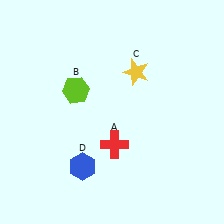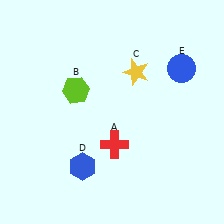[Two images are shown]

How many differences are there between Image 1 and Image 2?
There is 1 difference between the two images.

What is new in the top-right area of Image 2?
A blue circle (E) was added in the top-right area of Image 2.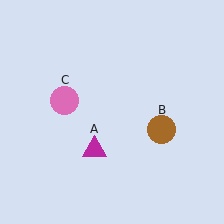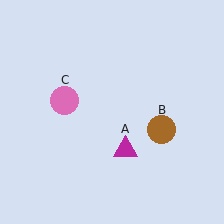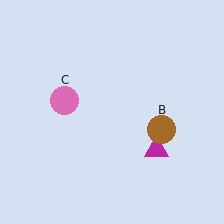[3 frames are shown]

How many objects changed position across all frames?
1 object changed position: magenta triangle (object A).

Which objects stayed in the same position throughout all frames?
Brown circle (object B) and pink circle (object C) remained stationary.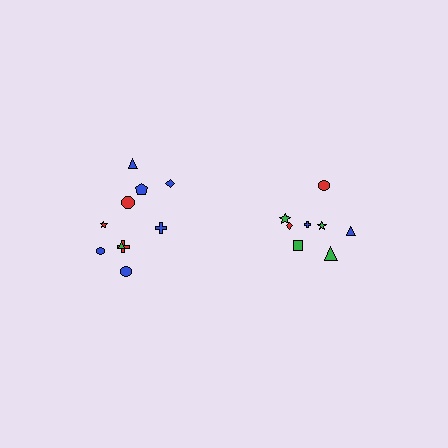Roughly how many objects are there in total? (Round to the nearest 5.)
Roughly 20 objects in total.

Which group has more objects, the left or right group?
The left group.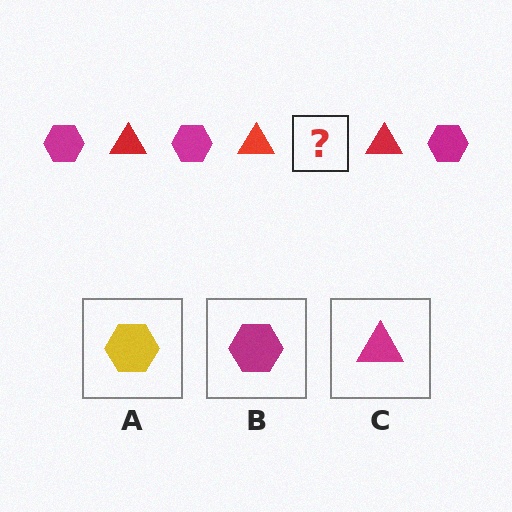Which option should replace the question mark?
Option B.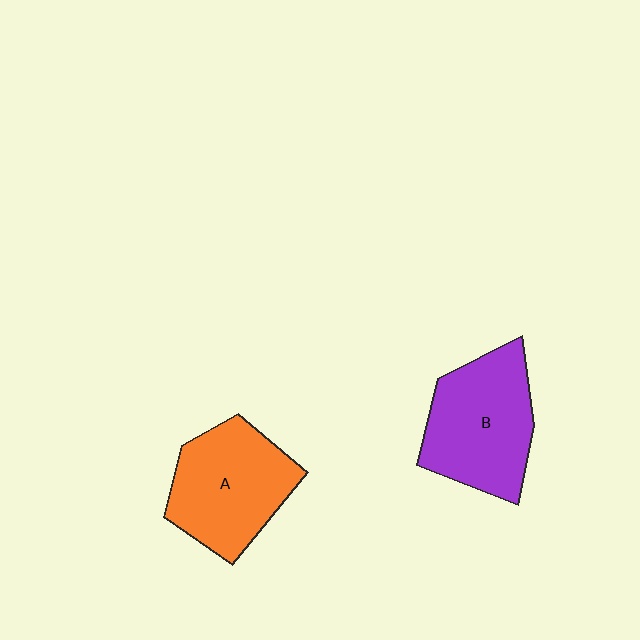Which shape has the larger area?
Shape B (purple).